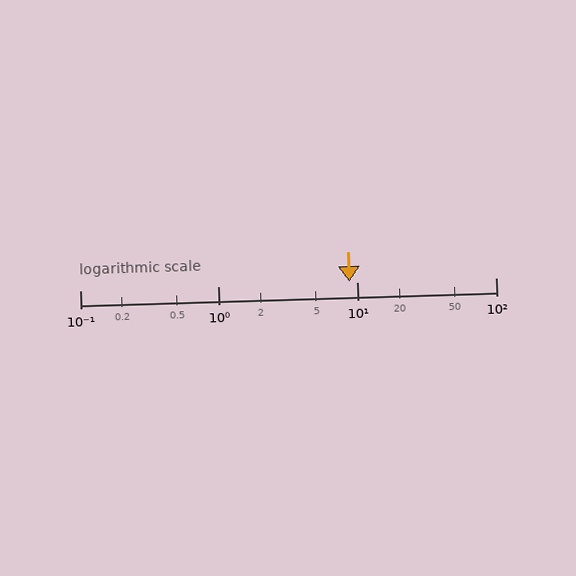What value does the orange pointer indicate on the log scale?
The pointer indicates approximately 8.8.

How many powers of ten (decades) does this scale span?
The scale spans 3 decades, from 0.1 to 100.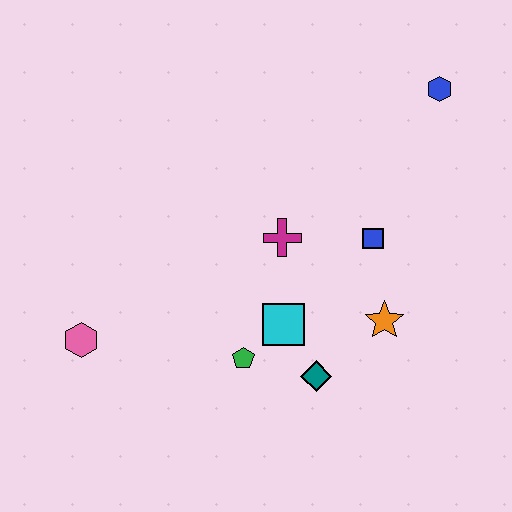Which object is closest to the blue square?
The orange star is closest to the blue square.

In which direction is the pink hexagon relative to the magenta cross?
The pink hexagon is to the left of the magenta cross.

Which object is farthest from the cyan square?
The blue hexagon is farthest from the cyan square.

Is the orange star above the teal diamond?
Yes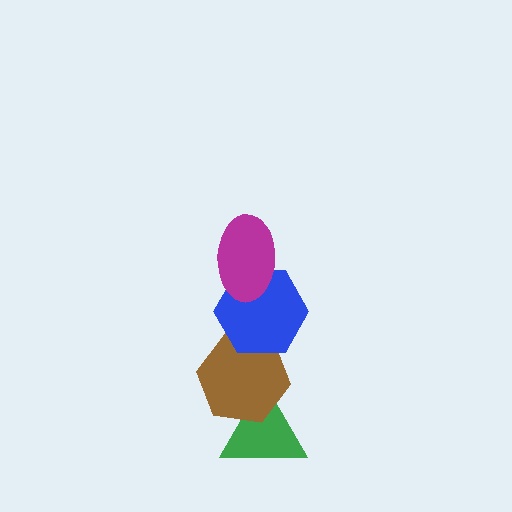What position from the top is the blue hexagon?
The blue hexagon is 2nd from the top.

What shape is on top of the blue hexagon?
The magenta ellipse is on top of the blue hexagon.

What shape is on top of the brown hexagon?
The blue hexagon is on top of the brown hexagon.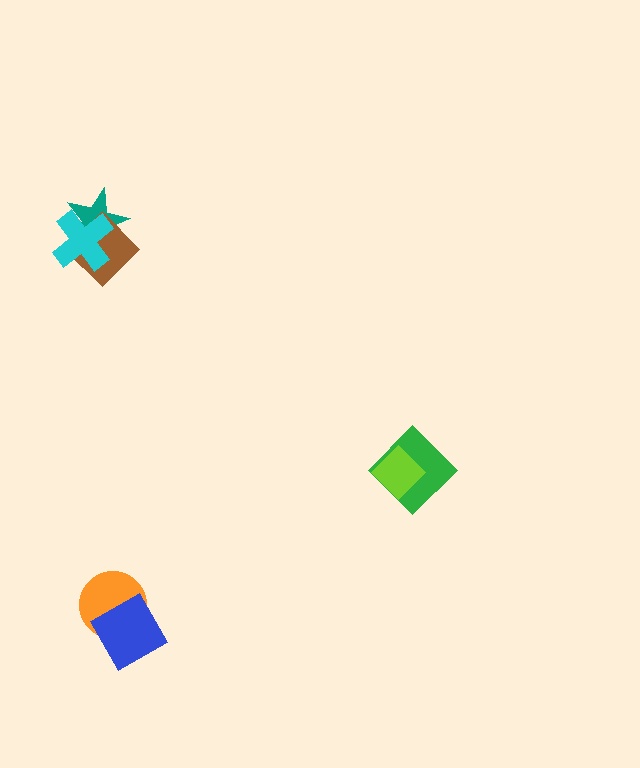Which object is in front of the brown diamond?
The cyan cross is in front of the brown diamond.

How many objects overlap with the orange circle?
1 object overlaps with the orange circle.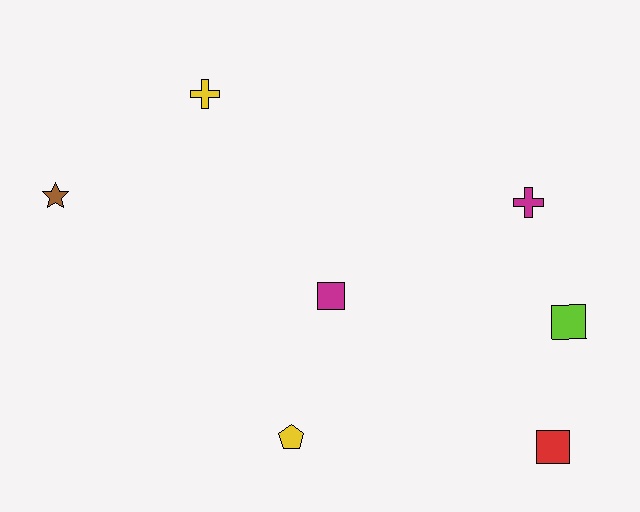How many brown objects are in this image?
There is 1 brown object.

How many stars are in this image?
There is 1 star.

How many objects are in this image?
There are 7 objects.